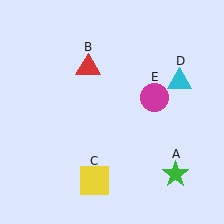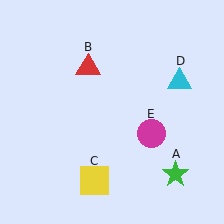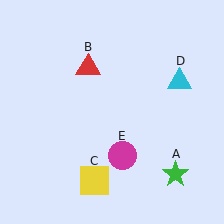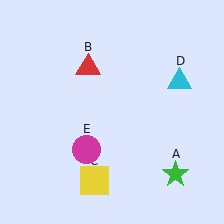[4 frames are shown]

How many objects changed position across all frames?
1 object changed position: magenta circle (object E).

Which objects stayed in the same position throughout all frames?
Green star (object A) and red triangle (object B) and yellow square (object C) and cyan triangle (object D) remained stationary.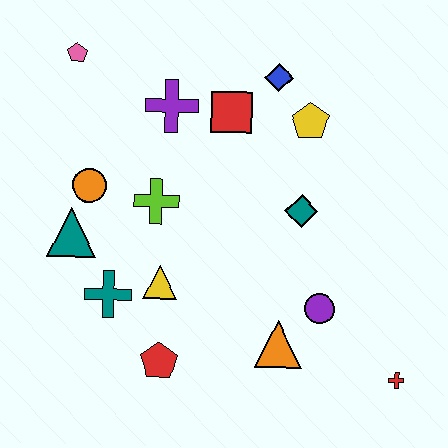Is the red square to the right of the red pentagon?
Yes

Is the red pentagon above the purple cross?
No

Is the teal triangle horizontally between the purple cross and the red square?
No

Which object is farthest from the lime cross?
The red cross is farthest from the lime cross.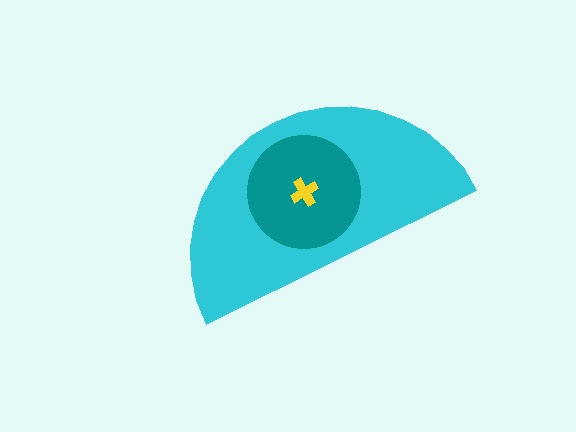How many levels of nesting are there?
3.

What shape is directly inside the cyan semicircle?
The teal circle.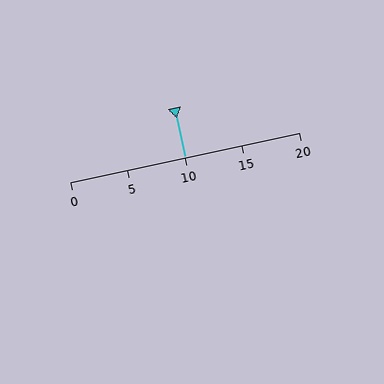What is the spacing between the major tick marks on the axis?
The major ticks are spaced 5 apart.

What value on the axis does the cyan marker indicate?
The marker indicates approximately 10.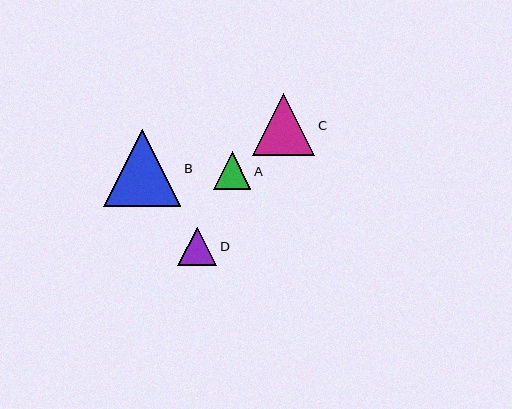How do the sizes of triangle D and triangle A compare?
Triangle D and triangle A are approximately the same size.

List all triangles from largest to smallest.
From largest to smallest: B, C, D, A.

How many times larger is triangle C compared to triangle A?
Triangle C is approximately 1.7 times the size of triangle A.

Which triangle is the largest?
Triangle B is the largest with a size of approximately 77 pixels.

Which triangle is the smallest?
Triangle A is the smallest with a size of approximately 37 pixels.